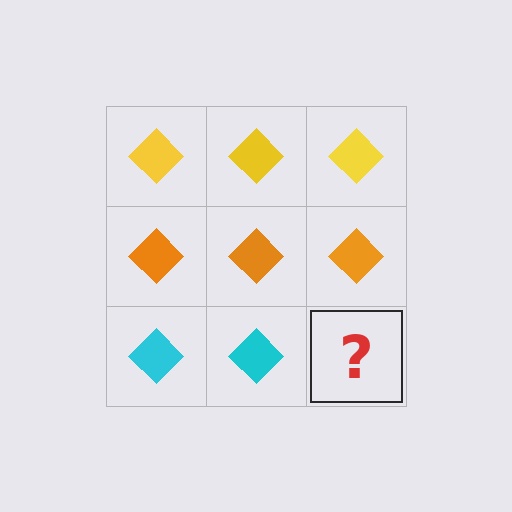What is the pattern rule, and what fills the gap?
The rule is that each row has a consistent color. The gap should be filled with a cyan diamond.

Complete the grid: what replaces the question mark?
The question mark should be replaced with a cyan diamond.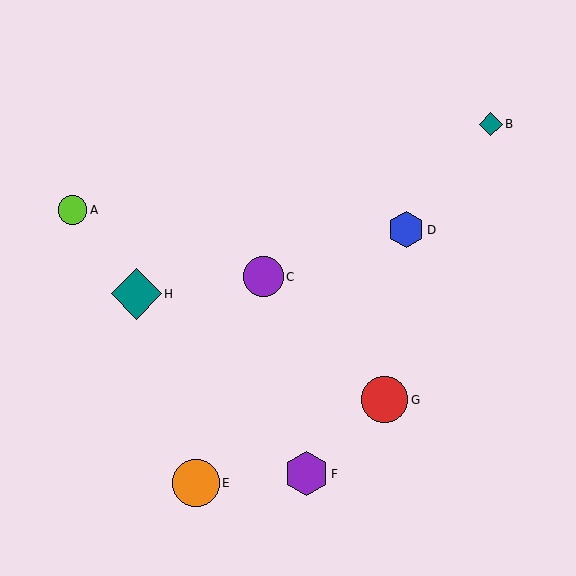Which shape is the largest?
The teal diamond (labeled H) is the largest.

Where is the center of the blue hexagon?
The center of the blue hexagon is at (406, 230).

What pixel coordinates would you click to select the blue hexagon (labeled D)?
Click at (406, 230) to select the blue hexagon D.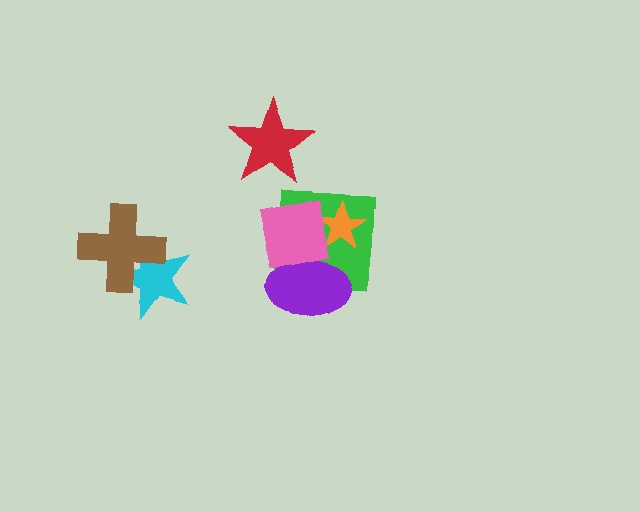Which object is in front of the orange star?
The pink square is in front of the orange star.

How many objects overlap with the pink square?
3 objects overlap with the pink square.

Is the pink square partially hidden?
No, no other shape covers it.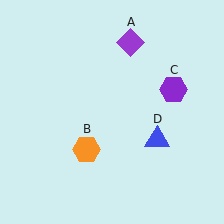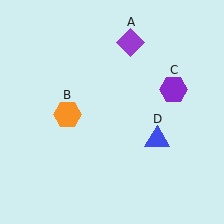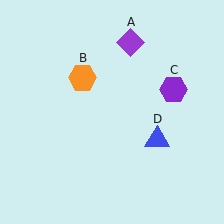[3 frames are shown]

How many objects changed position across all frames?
1 object changed position: orange hexagon (object B).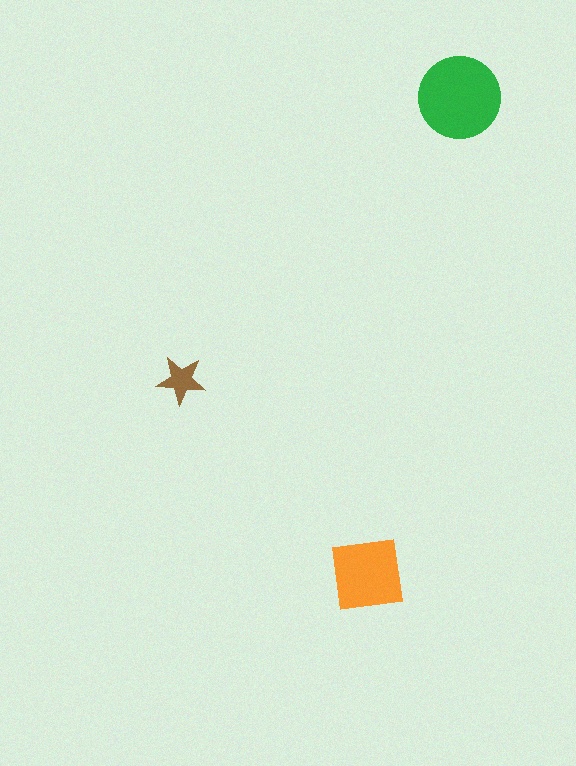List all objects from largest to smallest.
The green circle, the orange square, the brown star.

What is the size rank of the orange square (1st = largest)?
2nd.